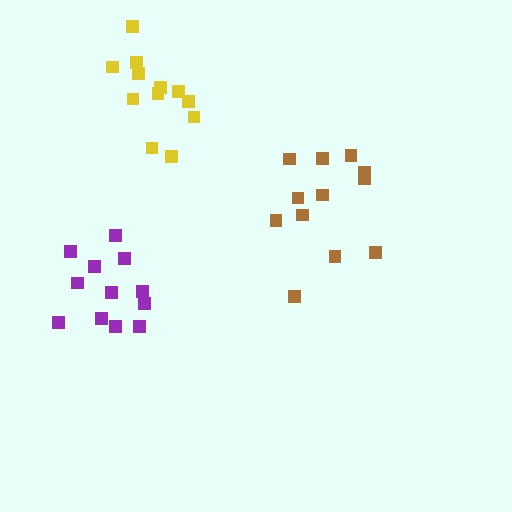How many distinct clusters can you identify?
There are 3 distinct clusters.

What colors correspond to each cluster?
The clusters are colored: purple, yellow, brown.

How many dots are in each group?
Group 1: 12 dots, Group 2: 12 dots, Group 3: 12 dots (36 total).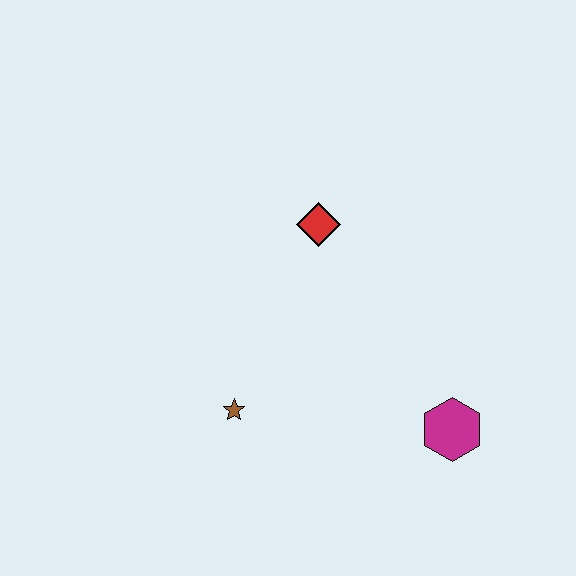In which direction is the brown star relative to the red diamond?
The brown star is below the red diamond.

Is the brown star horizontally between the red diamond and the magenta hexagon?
No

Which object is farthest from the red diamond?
The magenta hexagon is farthest from the red diamond.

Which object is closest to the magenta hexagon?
The brown star is closest to the magenta hexagon.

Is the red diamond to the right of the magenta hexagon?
No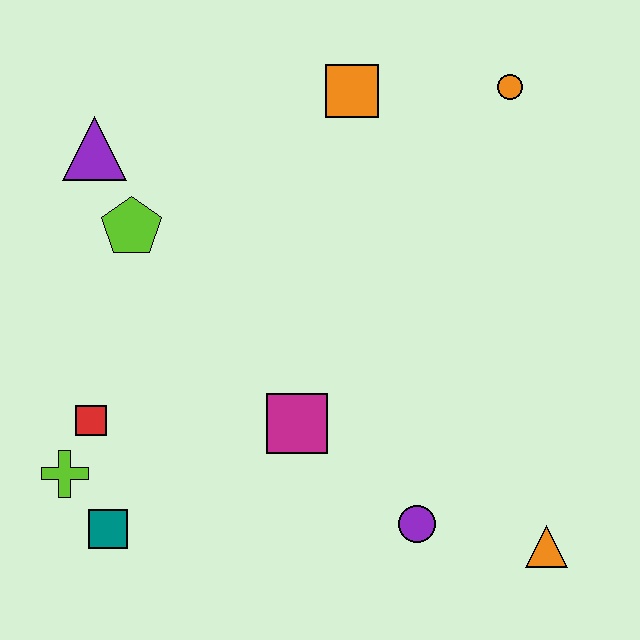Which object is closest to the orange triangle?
The purple circle is closest to the orange triangle.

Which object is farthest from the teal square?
The orange circle is farthest from the teal square.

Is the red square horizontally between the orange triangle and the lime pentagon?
No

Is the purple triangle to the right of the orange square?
No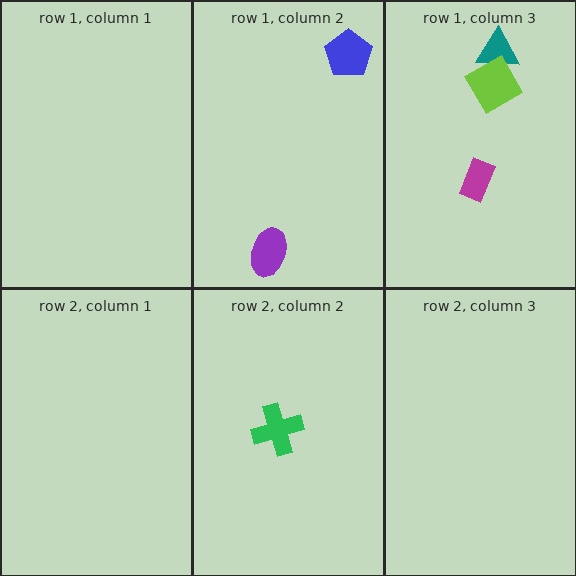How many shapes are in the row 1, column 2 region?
2.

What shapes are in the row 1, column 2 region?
The blue pentagon, the purple ellipse.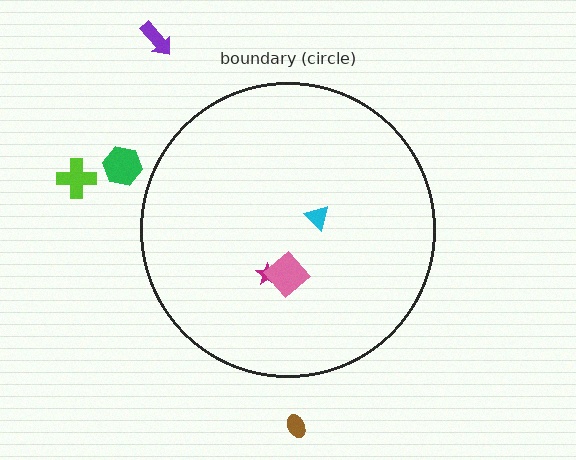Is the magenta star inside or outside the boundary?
Inside.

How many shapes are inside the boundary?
3 inside, 4 outside.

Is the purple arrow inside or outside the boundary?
Outside.